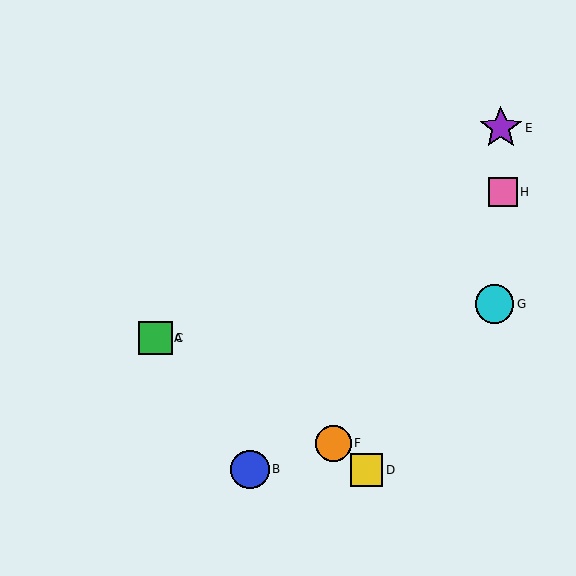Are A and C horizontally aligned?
Yes, both are at y≈338.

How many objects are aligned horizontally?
2 objects (A, C) are aligned horizontally.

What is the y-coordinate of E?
Object E is at y≈128.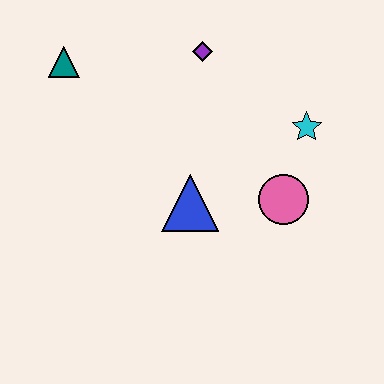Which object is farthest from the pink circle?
The teal triangle is farthest from the pink circle.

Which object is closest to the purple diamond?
The cyan star is closest to the purple diamond.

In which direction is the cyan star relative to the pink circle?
The cyan star is above the pink circle.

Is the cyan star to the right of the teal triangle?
Yes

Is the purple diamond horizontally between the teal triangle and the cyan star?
Yes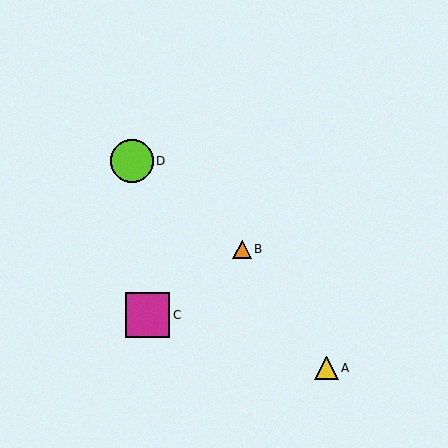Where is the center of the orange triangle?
The center of the orange triangle is at (242, 249).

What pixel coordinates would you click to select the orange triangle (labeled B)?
Click at (242, 249) to select the orange triangle B.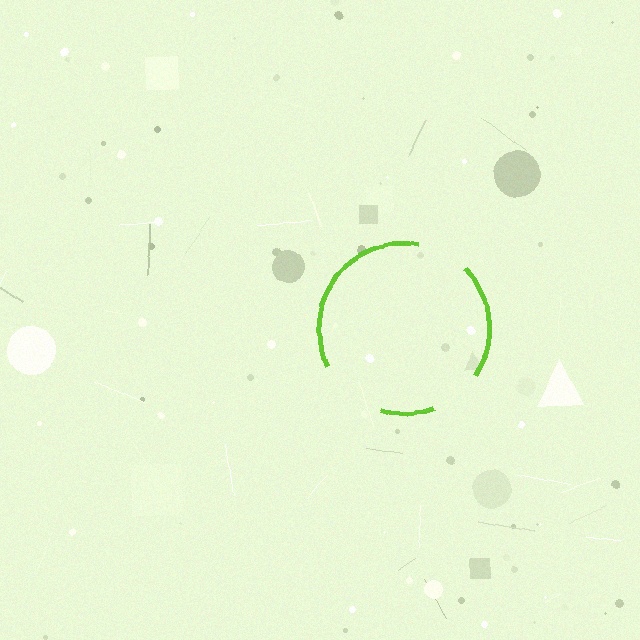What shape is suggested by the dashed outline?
The dashed outline suggests a circle.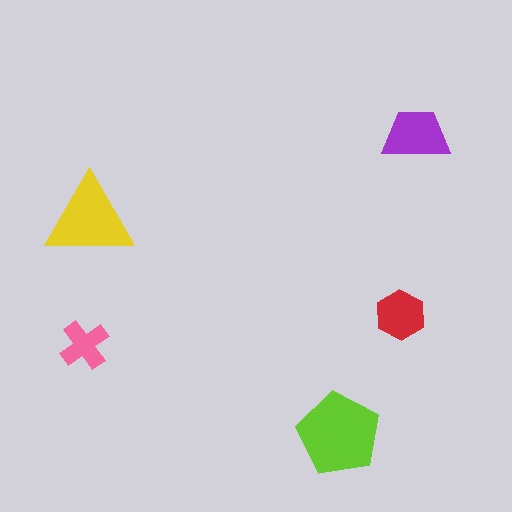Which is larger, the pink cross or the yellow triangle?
The yellow triangle.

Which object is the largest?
The lime pentagon.